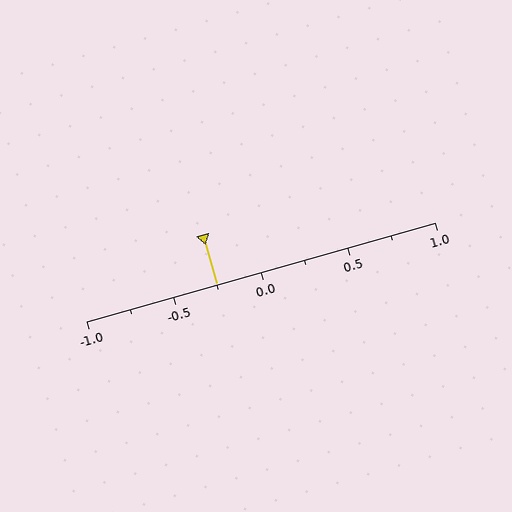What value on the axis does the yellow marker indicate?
The marker indicates approximately -0.25.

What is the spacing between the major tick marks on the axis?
The major ticks are spaced 0.5 apart.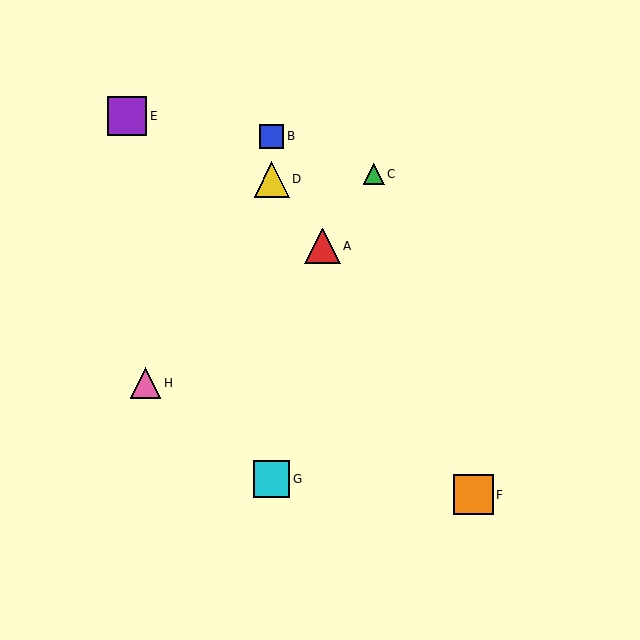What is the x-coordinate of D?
Object D is at x≈272.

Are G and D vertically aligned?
Yes, both are at x≈272.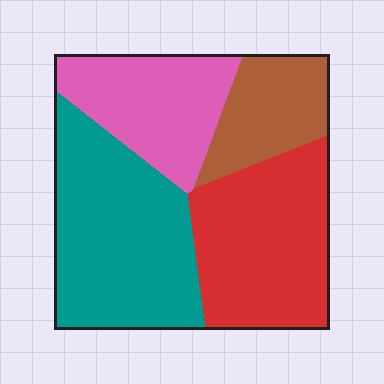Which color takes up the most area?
Teal, at roughly 35%.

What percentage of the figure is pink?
Pink takes up about one fifth (1/5) of the figure.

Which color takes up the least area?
Brown, at roughly 15%.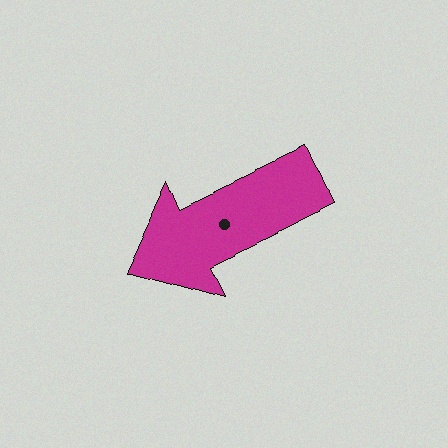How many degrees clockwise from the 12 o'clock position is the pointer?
Approximately 245 degrees.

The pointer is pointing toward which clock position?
Roughly 8 o'clock.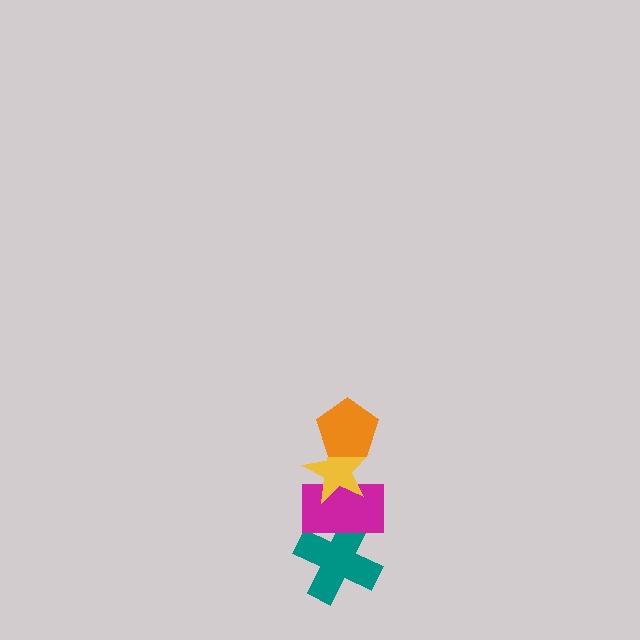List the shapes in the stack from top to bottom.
From top to bottom: the orange pentagon, the yellow star, the magenta rectangle, the teal cross.